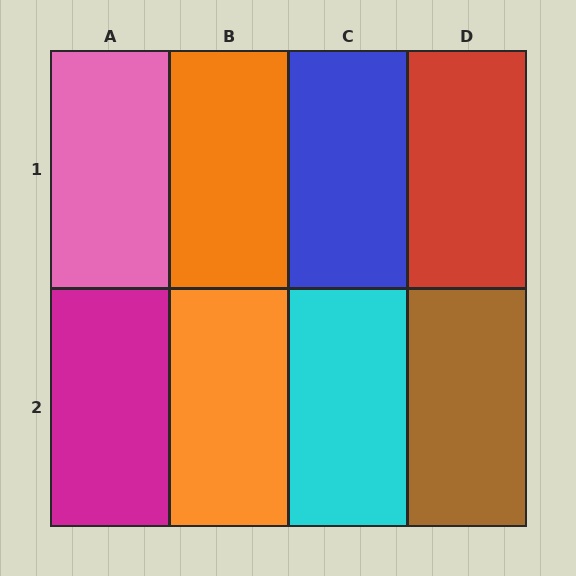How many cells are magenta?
1 cell is magenta.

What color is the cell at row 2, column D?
Brown.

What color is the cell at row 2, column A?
Magenta.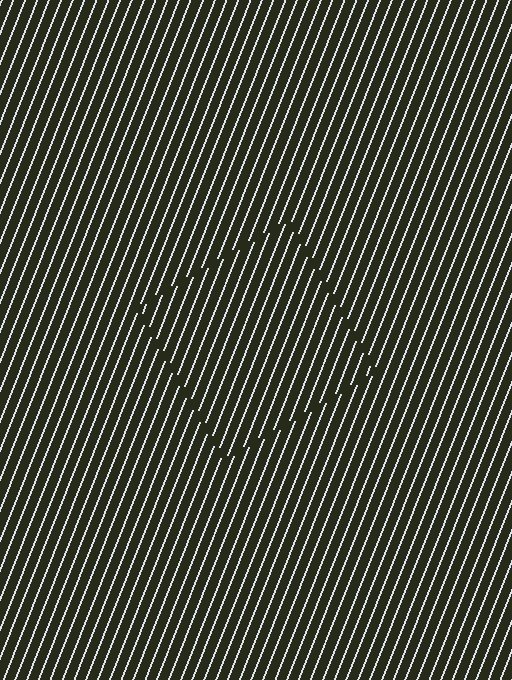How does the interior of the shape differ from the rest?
The interior of the shape contains the same grating, shifted by half a period — the contour is defined by the phase discontinuity where line-ends from the inner and outer gratings abut.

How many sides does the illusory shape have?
4 sides — the line-ends trace a square.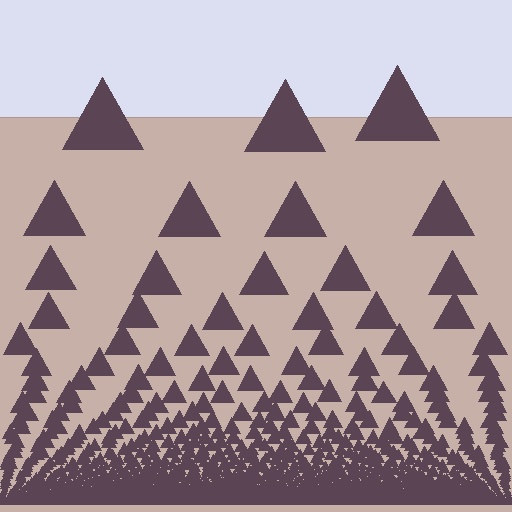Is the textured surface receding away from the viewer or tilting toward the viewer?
The surface appears to tilt toward the viewer. Texture elements get larger and sparser toward the top.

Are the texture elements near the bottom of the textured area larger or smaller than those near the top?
Smaller. The gradient is inverted — elements near the bottom are smaller and denser.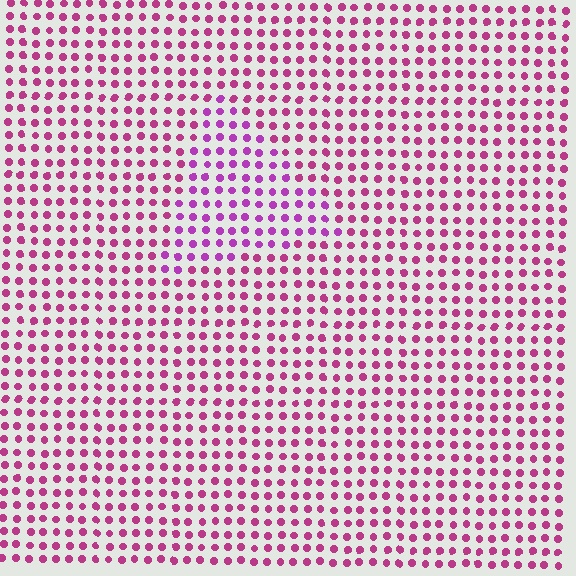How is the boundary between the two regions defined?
The boundary is defined purely by a slight shift in hue (about 26 degrees). Spacing, size, and orientation are identical on both sides.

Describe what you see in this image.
The image is filled with small magenta elements in a uniform arrangement. A triangle-shaped region is visible where the elements are tinted to a slightly different hue, forming a subtle color boundary.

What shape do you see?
I see a triangle.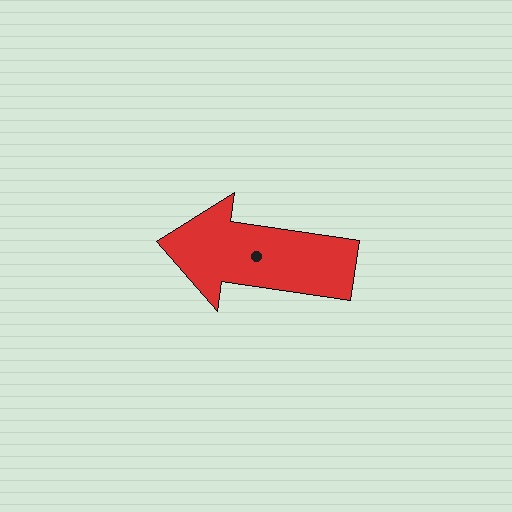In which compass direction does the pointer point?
West.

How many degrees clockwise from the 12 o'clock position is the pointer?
Approximately 278 degrees.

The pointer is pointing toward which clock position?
Roughly 9 o'clock.